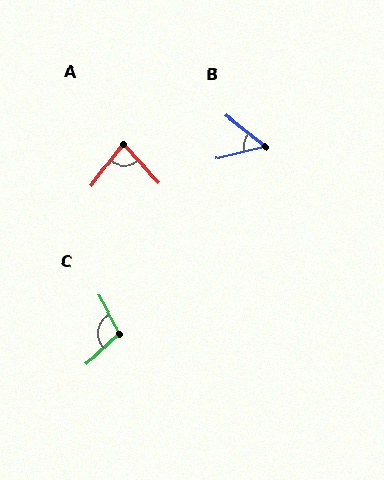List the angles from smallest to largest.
B (53°), A (80°), C (104°).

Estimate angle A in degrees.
Approximately 80 degrees.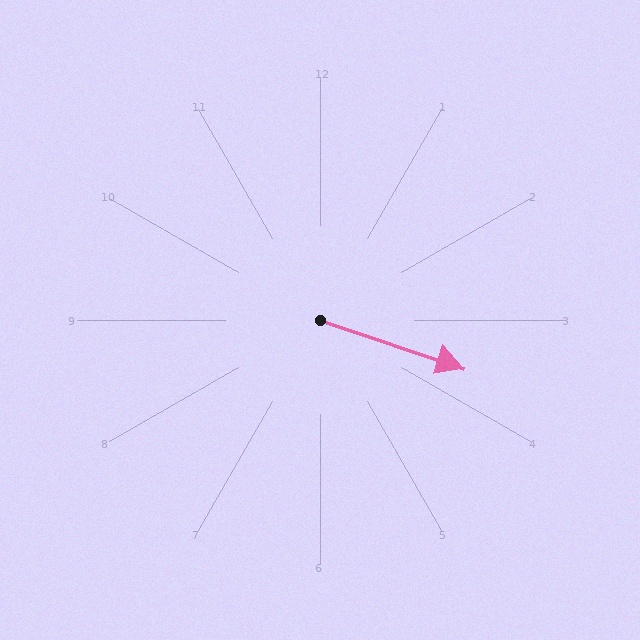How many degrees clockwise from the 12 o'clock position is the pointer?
Approximately 108 degrees.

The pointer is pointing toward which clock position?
Roughly 4 o'clock.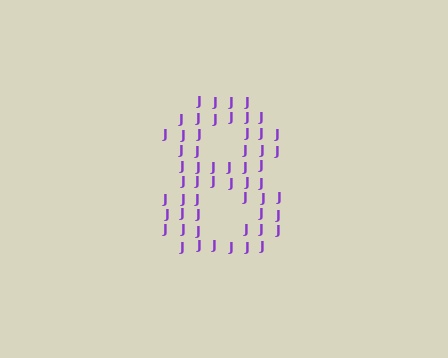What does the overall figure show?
The overall figure shows the digit 8.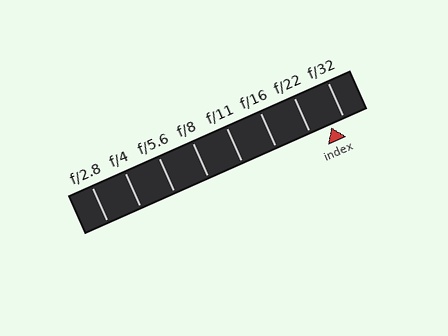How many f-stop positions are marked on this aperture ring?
There are 8 f-stop positions marked.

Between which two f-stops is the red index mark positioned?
The index mark is between f/22 and f/32.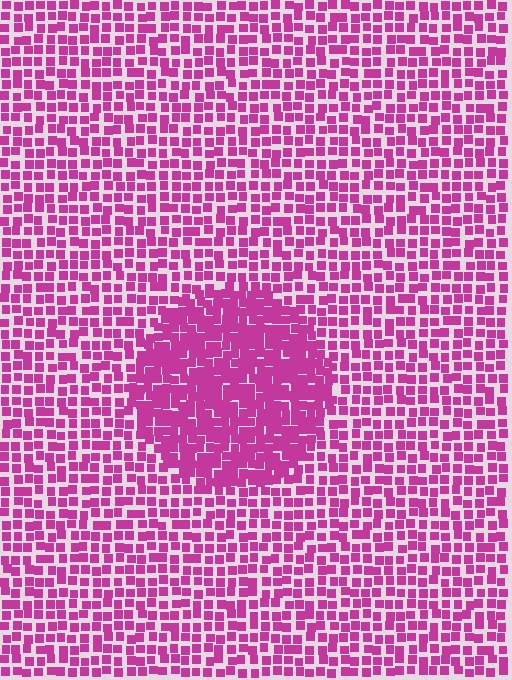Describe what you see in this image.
The image contains small magenta elements arranged at two different densities. A circle-shaped region is visible where the elements are more densely packed than the surrounding area.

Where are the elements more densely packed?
The elements are more densely packed inside the circle boundary.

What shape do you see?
I see a circle.